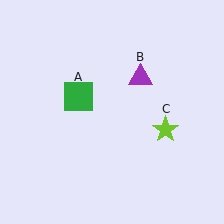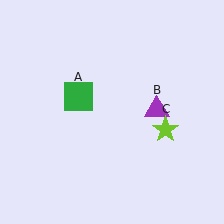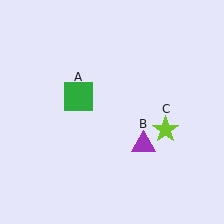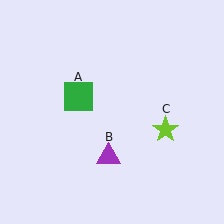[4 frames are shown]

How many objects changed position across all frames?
1 object changed position: purple triangle (object B).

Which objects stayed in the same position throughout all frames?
Green square (object A) and lime star (object C) remained stationary.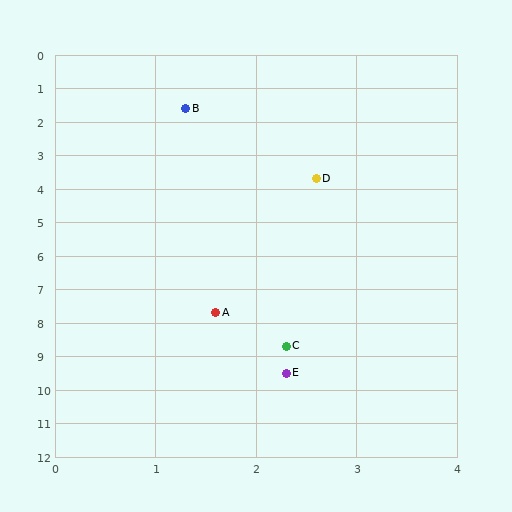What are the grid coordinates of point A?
Point A is at approximately (1.6, 7.7).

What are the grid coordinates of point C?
Point C is at approximately (2.3, 8.7).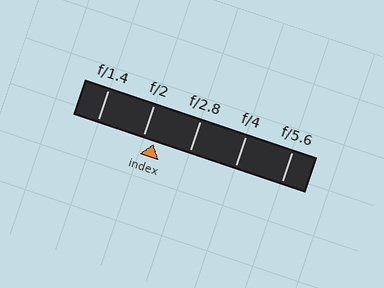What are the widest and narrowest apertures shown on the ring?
The widest aperture shown is f/1.4 and the narrowest is f/5.6.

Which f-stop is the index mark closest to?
The index mark is closest to f/2.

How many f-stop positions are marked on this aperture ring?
There are 5 f-stop positions marked.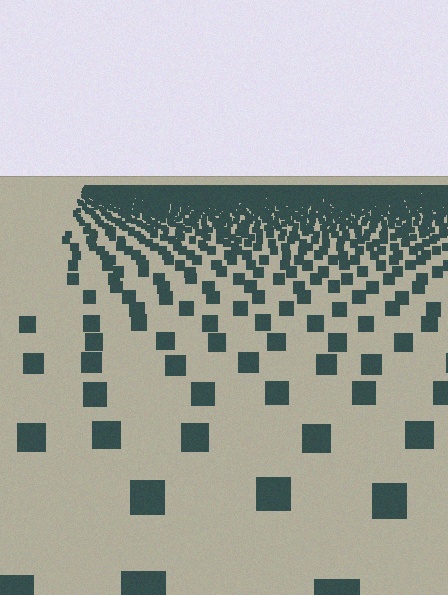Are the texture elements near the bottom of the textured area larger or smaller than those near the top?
Larger. Near the bottom, elements are closer to the viewer and appear at a bigger on-screen size.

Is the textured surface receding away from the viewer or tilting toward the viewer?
The surface is receding away from the viewer. Texture elements get smaller and denser toward the top.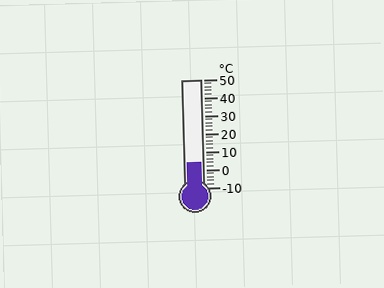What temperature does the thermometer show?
The thermometer shows approximately 4°C.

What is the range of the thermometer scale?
The thermometer scale ranges from -10°C to 50°C.